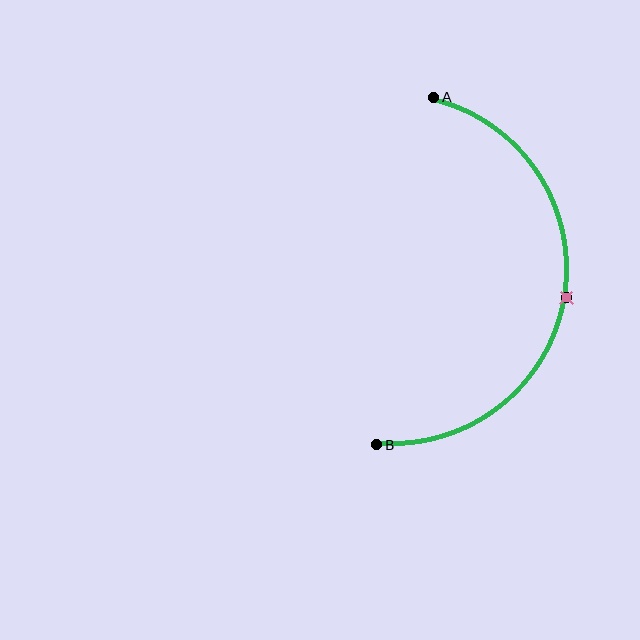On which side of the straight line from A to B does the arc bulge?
The arc bulges to the right of the straight line connecting A and B.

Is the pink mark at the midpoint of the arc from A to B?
Yes. The pink mark lies on the arc at equal arc-length from both A and B — it is the arc midpoint.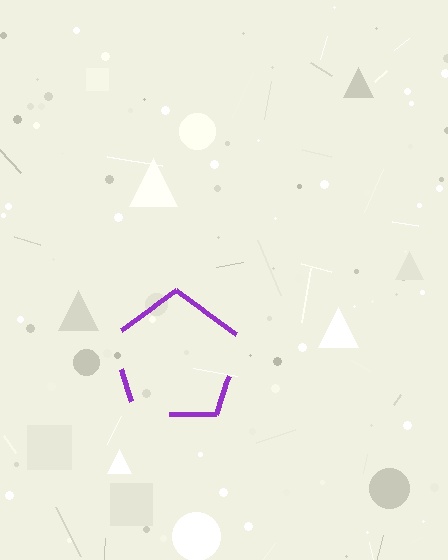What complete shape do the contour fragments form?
The contour fragments form a pentagon.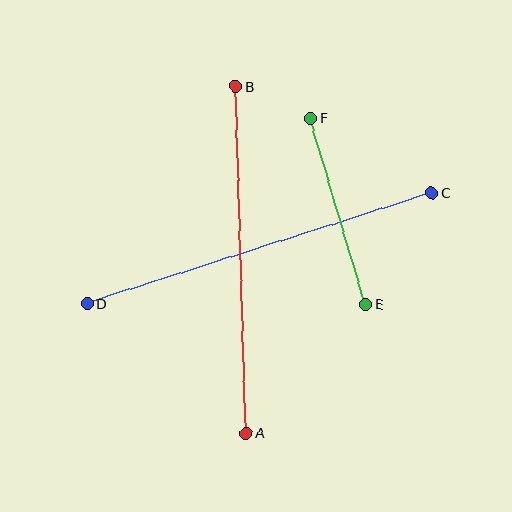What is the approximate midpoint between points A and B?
The midpoint is at approximately (241, 260) pixels.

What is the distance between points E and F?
The distance is approximately 194 pixels.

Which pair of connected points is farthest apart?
Points C and D are farthest apart.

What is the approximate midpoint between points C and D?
The midpoint is at approximately (260, 248) pixels.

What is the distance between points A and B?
The distance is approximately 347 pixels.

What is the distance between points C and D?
The distance is approximately 362 pixels.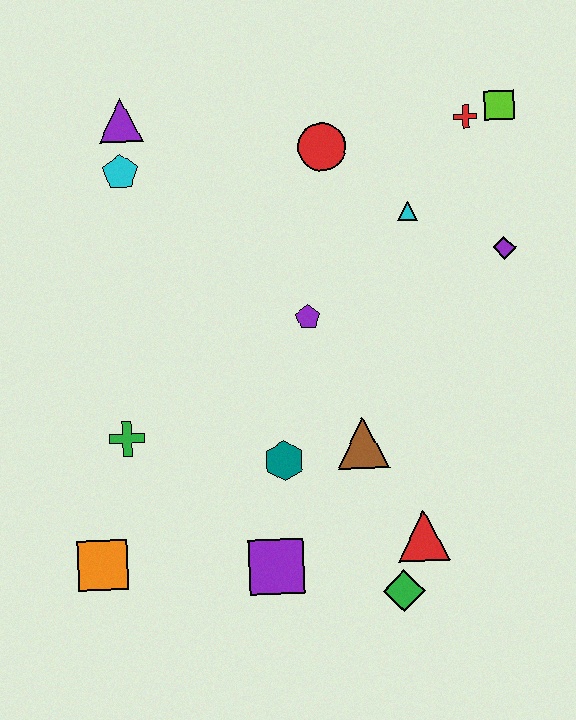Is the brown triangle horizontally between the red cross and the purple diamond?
No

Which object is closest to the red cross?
The lime square is closest to the red cross.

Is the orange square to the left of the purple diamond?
Yes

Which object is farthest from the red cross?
The orange square is farthest from the red cross.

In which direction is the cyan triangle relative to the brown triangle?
The cyan triangle is above the brown triangle.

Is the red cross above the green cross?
Yes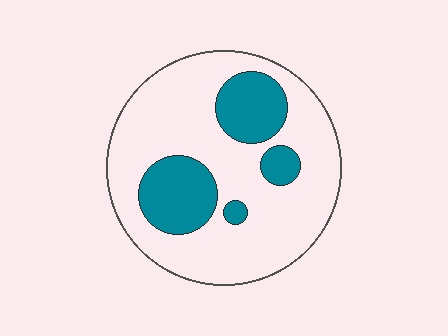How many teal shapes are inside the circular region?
4.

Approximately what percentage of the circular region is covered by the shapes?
Approximately 25%.